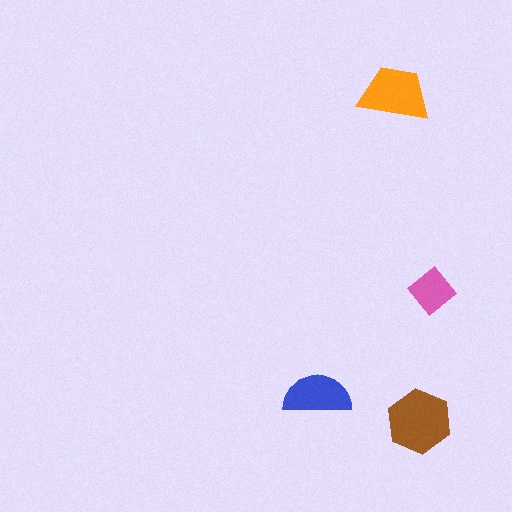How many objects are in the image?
There are 4 objects in the image.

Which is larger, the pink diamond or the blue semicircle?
The blue semicircle.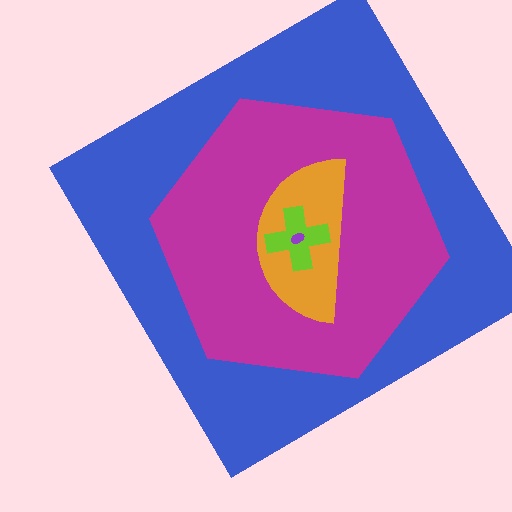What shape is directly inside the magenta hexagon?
The orange semicircle.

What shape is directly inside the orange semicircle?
The lime cross.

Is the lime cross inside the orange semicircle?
Yes.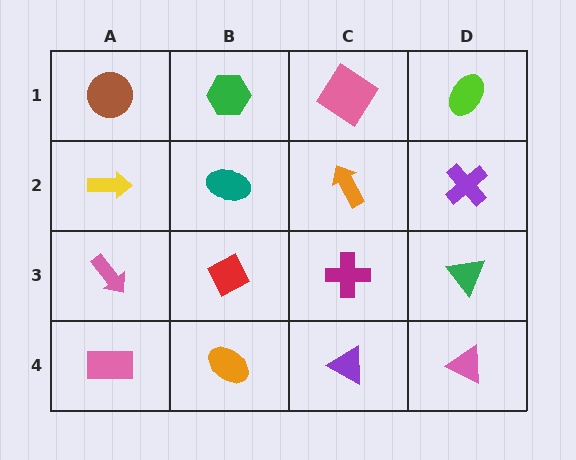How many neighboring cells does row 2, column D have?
3.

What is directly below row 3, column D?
A pink triangle.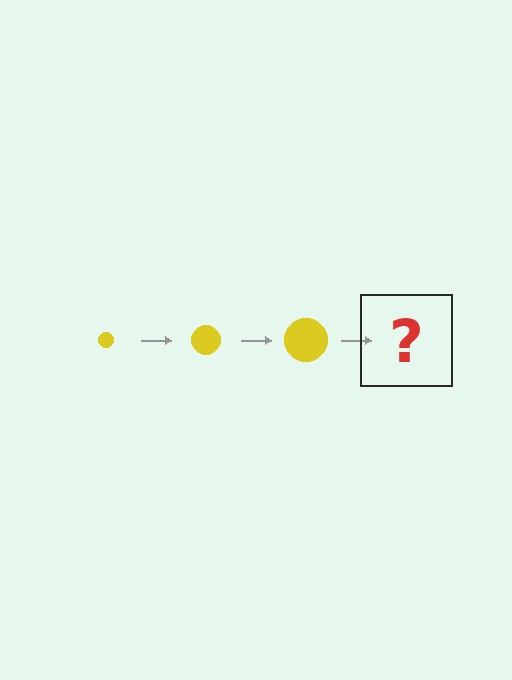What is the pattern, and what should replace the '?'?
The pattern is that the circle gets progressively larger each step. The '?' should be a yellow circle, larger than the previous one.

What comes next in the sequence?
The next element should be a yellow circle, larger than the previous one.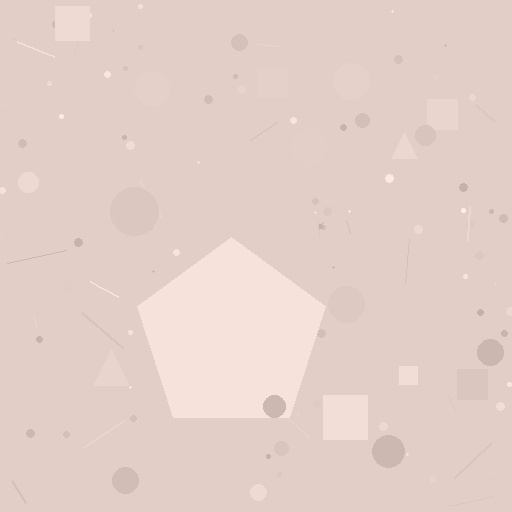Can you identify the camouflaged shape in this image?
The camouflaged shape is a pentagon.